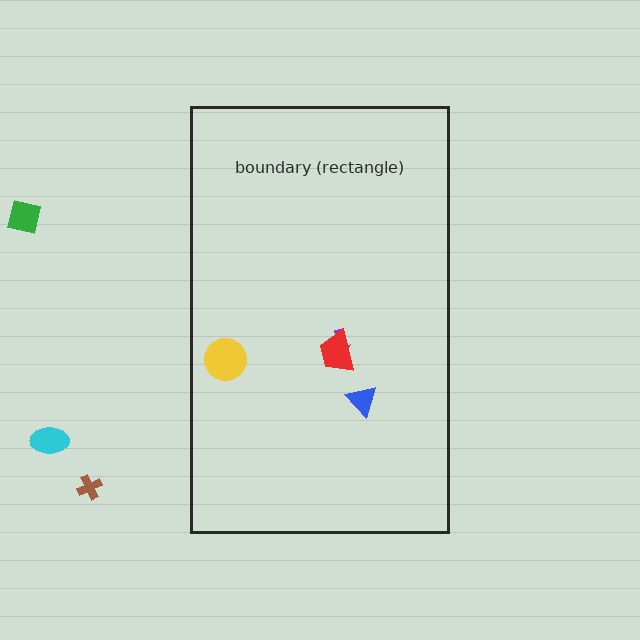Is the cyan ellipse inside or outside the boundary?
Outside.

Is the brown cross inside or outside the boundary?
Outside.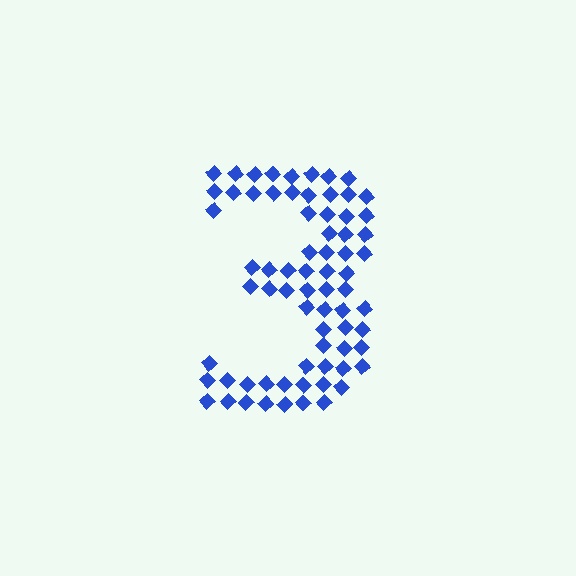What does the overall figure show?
The overall figure shows the digit 3.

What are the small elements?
The small elements are diamonds.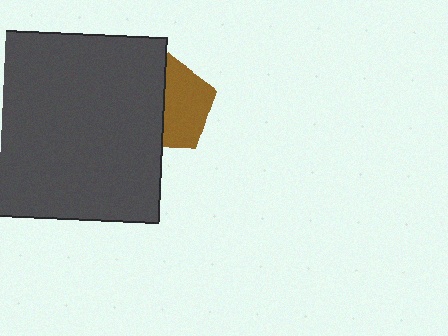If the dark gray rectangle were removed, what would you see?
You would see the complete brown pentagon.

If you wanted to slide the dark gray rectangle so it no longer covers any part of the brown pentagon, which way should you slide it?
Slide it left — that is the most direct way to separate the two shapes.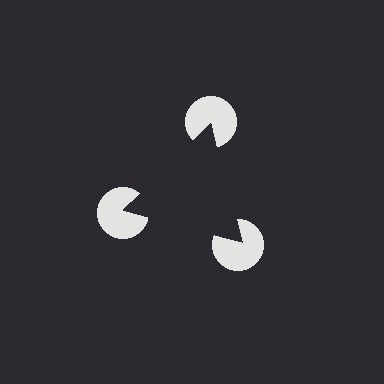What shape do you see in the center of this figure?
An illusory triangle — its edges are inferred from the aligned wedge cuts in the pac-man discs, not physically drawn.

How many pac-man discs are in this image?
There are 3 — one at each vertex of the illusory triangle.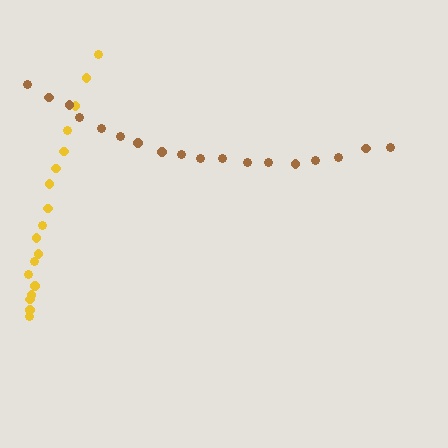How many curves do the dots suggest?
There are 2 distinct paths.